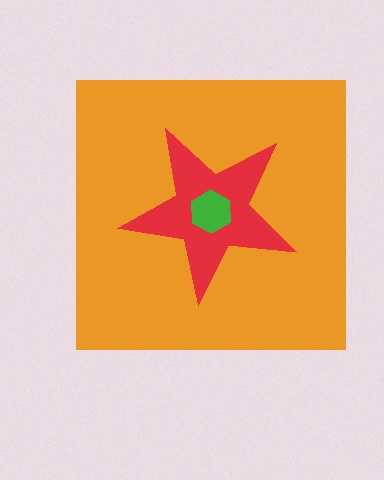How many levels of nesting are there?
3.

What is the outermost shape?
The orange square.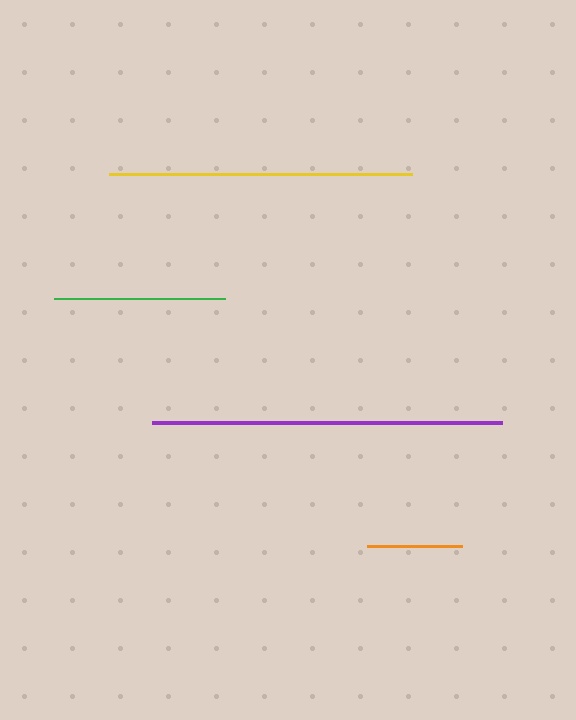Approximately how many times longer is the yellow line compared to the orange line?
The yellow line is approximately 3.2 times the length of the orange line.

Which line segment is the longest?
The purple line is the longest at approximately 350 pixels.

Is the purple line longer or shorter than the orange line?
The purple line is longer than the orange line.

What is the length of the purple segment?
The purple segment is approximately 350 pixels long.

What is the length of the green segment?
The green segment is approximately 170 pixels long.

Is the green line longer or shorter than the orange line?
The green line is longer than the orange line.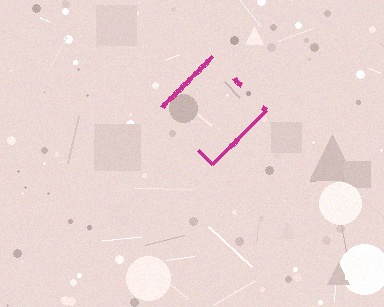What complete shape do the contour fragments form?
The contour fragments form a diamond.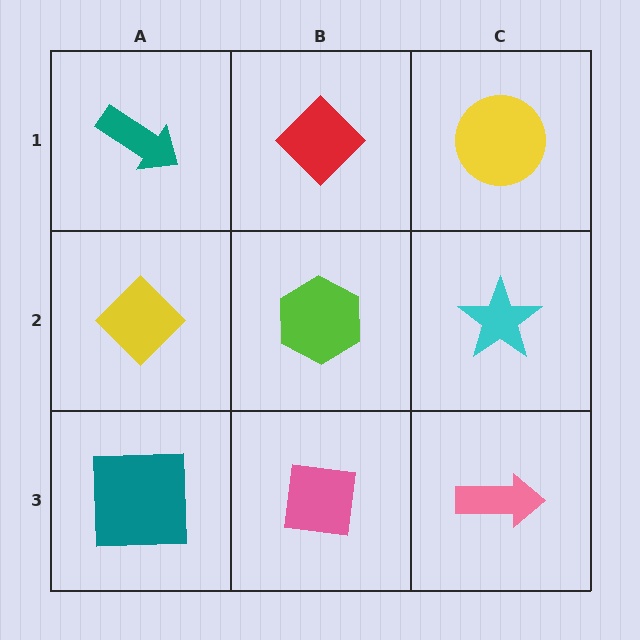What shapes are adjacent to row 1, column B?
A lime hexagon (row 2, column B), a teal arrow (row 1, column A), a yellow circle (row 1, column C).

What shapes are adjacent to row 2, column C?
A yellow circle (row 1, column C), a pink arrow (row 3, column C), a lime hexagon (row 2, column B).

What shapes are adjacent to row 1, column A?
A yellow diamond (row 2, column A), a red diamond (row 1, column B).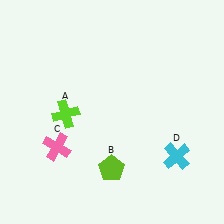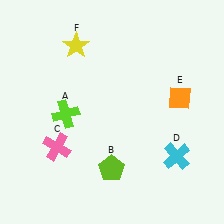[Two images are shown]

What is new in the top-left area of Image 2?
A yellow star (F) was added in the top-left area of Image 2.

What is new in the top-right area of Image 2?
An orange diamond (E) was added in the top-right area of Image 2.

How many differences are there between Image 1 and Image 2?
There are 2 differences between the two images.